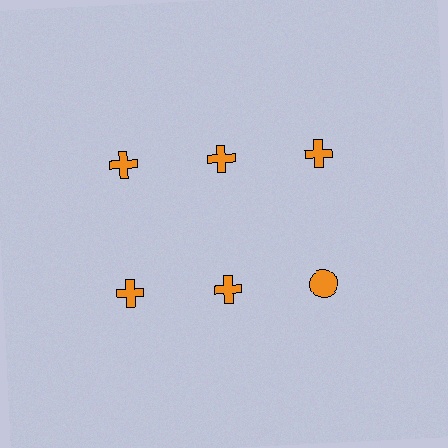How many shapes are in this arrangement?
There are 6 shapes arranged in a grid pattern.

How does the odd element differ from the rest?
It has a different shape: circle instead of cross.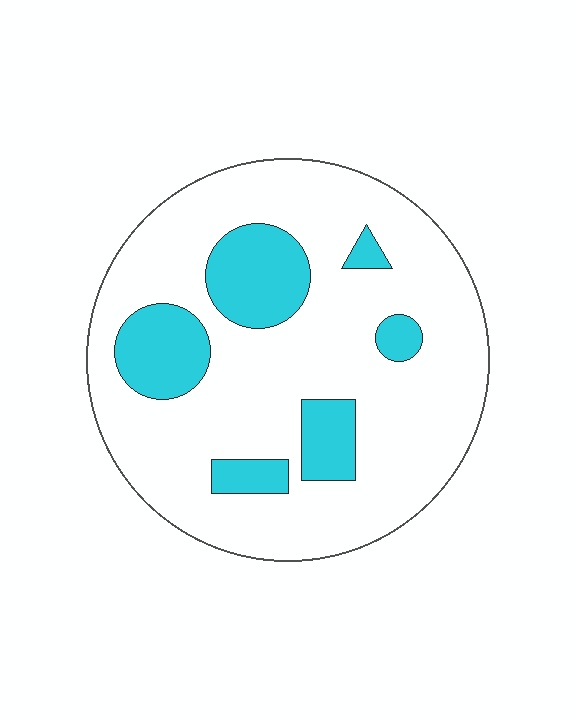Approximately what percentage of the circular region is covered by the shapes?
Approximately 20%.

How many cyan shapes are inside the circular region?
6.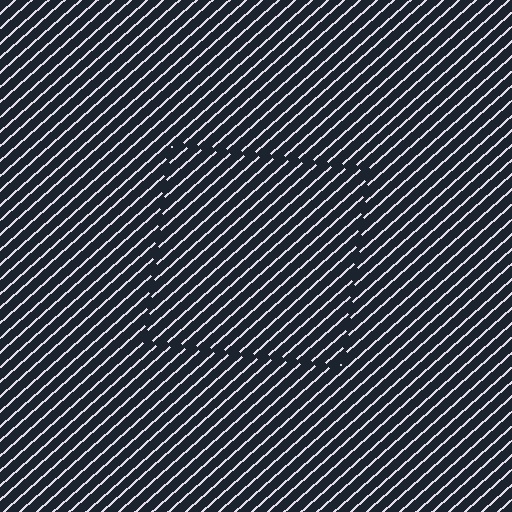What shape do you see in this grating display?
An illusory square. The interior of the shape contains the same grating, shifted by half a period — the contour is defined by the phase discontinuity where line-ends from the inner and outer gratings abut.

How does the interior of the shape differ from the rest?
The interior of the shape contains the same grating, shifted by half a period — the contour is defined by the phase discontinuity where line-ends from the inner and outer gratings abut.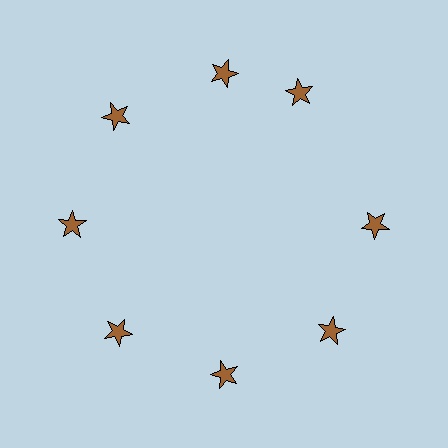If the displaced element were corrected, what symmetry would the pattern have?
It would have 8-fold rotational symmetry — the pattern would map onto itself every 45 degrees.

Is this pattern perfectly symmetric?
No. The 8 brown stars are arranged in a ring, but one element near the 2 o'clock position is rotated out of alignment along the ring, breaking the 8-fold rotational symmetry.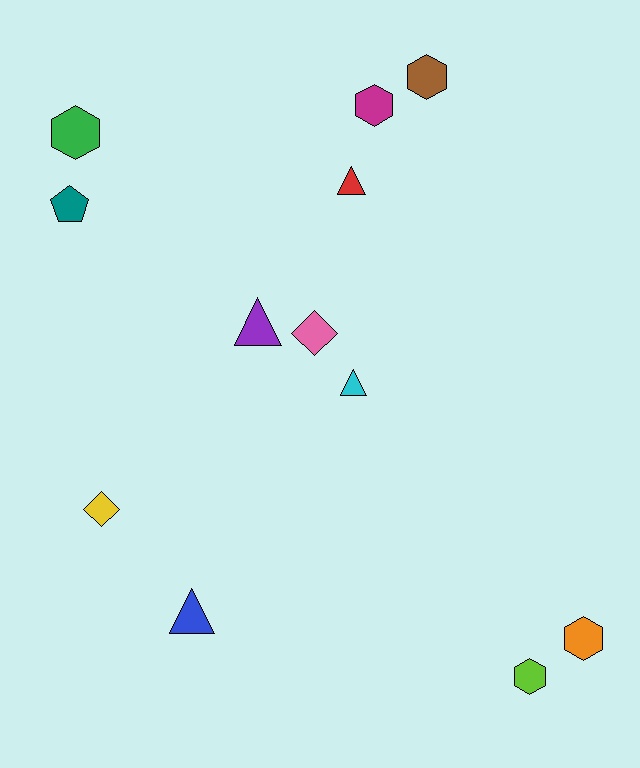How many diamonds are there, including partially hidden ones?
There are 2 diamonds.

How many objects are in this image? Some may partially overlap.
There are 12 objects.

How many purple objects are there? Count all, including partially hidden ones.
There is 1 purple object.